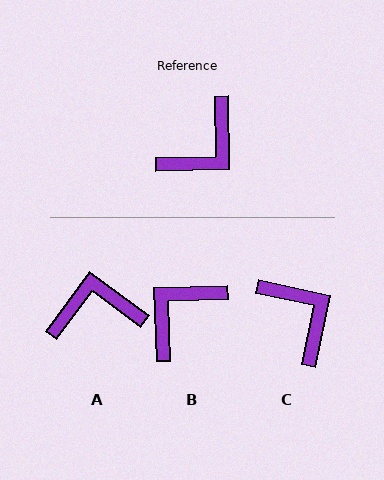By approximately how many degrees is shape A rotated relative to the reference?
Approximately 142 degrees counter-clockwise.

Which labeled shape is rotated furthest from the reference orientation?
B, about 179 degrees away.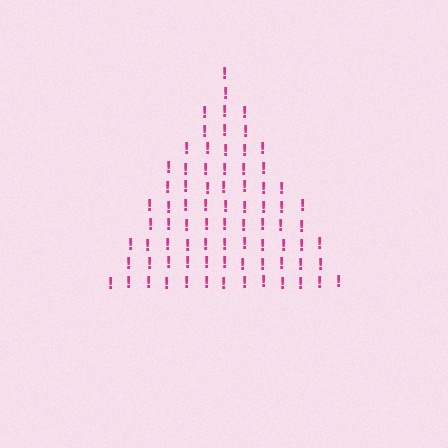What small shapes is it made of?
It is made of small exclamation marks.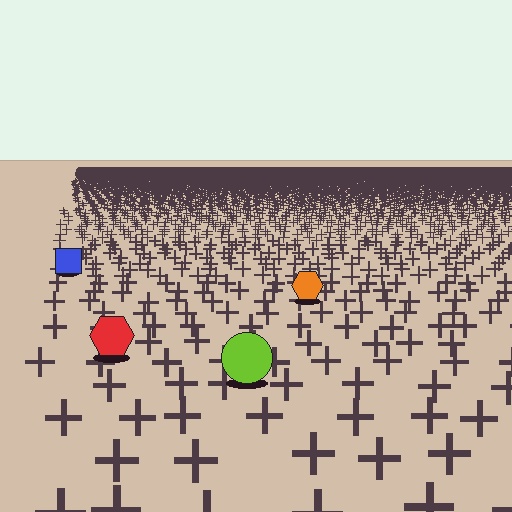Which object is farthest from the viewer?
The blue square is farthest from the viewer. It appears smaller and the ground texture around it is denser.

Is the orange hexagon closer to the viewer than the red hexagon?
No. The red hexagon is closer — you can tell from the texture gradient: the ground texture is coarser near it.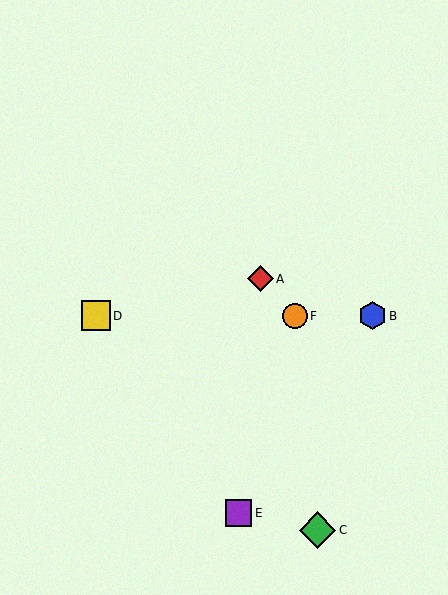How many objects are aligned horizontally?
3 objects (B, D, F) are aligned horizontally.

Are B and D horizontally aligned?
Yes, both are at y≈316.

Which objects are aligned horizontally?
Objects B, D, F are aligned horizontally.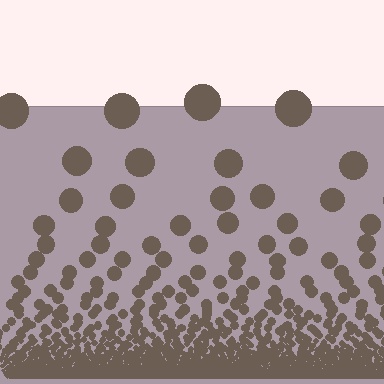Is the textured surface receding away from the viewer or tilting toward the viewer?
The surface appears to tilt toward the viewer. Texture elements get larger and sparser toward the top.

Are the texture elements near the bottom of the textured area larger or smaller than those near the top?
Smaller. The gradient is inverted — elements near the bottom are smaller and denser.